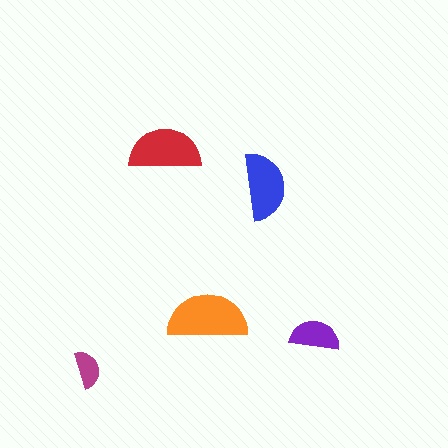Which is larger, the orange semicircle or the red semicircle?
The orange one.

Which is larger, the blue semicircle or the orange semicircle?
The orange one.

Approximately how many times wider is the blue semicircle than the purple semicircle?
About 1.5 times wider.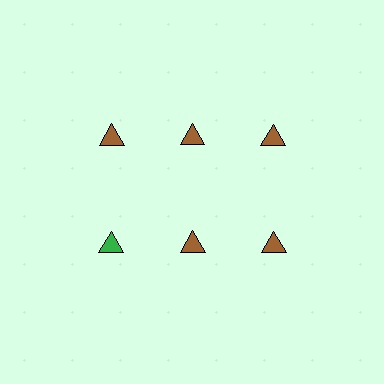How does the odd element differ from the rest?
It has a different color: green instead of brown.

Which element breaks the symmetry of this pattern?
The green triangle in the second row, leftmost column breaks the symmetry. All other shapes are brown triangles.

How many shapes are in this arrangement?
There are 6 shapes arranged in a grid pattern.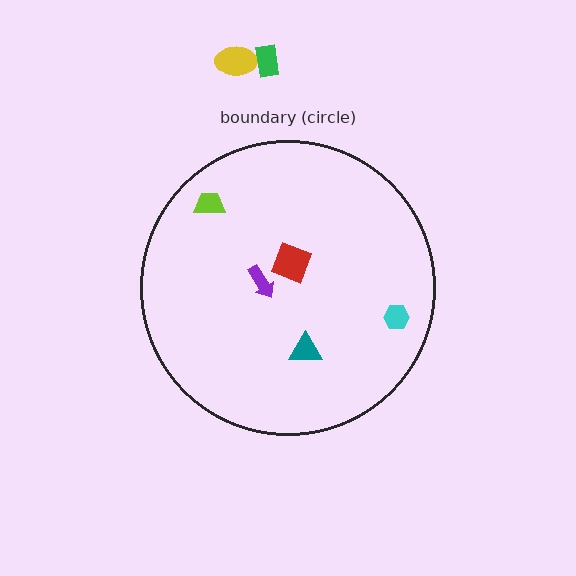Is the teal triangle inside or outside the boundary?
Inside.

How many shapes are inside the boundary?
5 inside, 2 outside.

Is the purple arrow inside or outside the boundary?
Inside.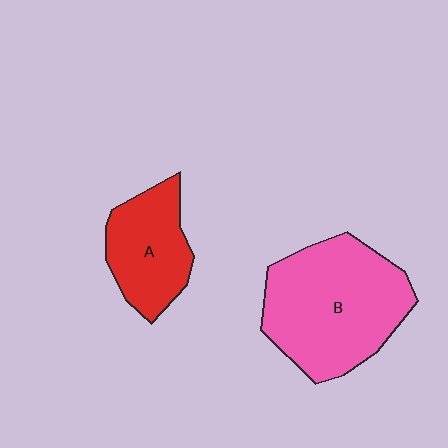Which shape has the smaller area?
Shape A (red).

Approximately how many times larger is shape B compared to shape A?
Approximately 1.8 times.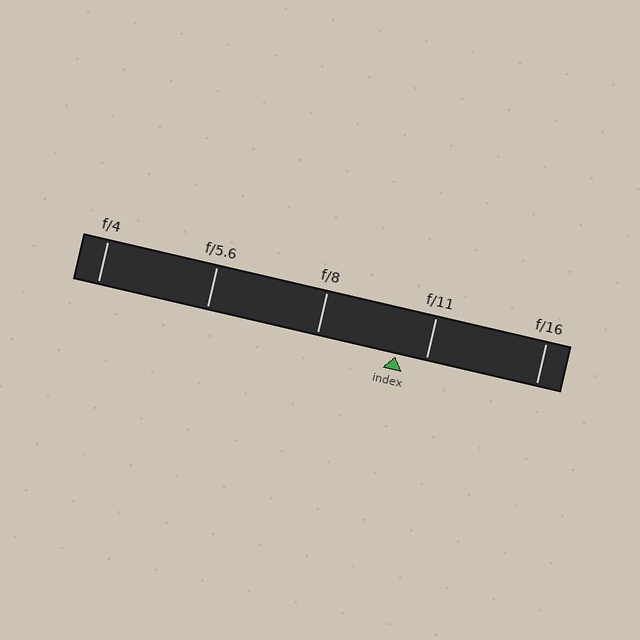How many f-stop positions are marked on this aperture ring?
There are 5 f-stop positions marked.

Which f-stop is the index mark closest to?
The index mark is closest to f/11.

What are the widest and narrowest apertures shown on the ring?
The widest aperture shown is f/4 and the narrowest is f/16.